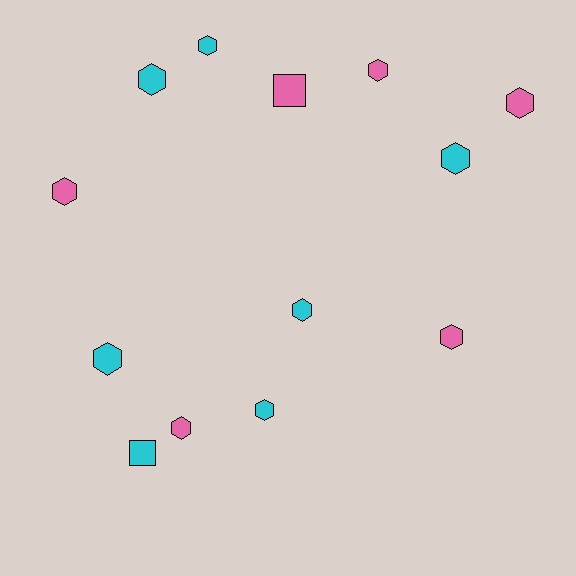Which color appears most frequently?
Cyan, with 7 objects.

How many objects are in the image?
There are 13 objects.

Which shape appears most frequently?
Hexagon, with 11 objects.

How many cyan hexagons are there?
There are 6 cyan hexagons.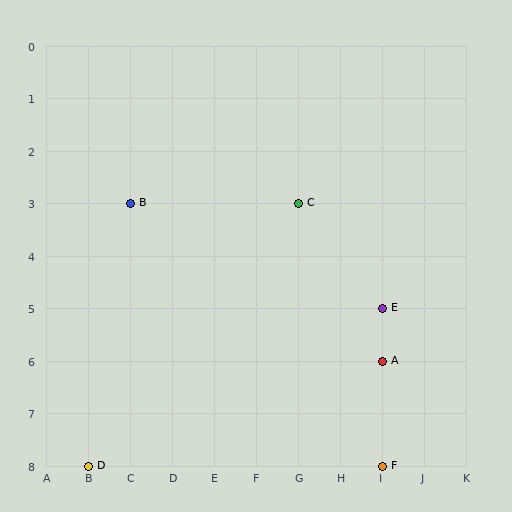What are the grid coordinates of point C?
Point C is at grid coordinates (G, 3).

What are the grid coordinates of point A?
Point A is at grid coordinates (I, 6).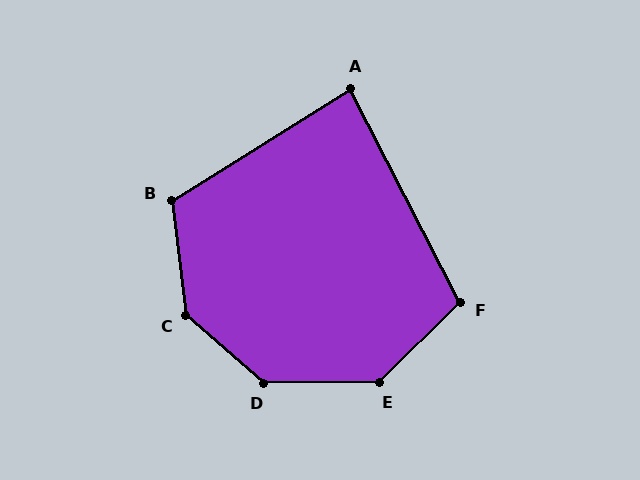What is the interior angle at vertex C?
Approximately 138 degrees (obtuse).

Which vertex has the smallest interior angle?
A, at approximately 86 degrees.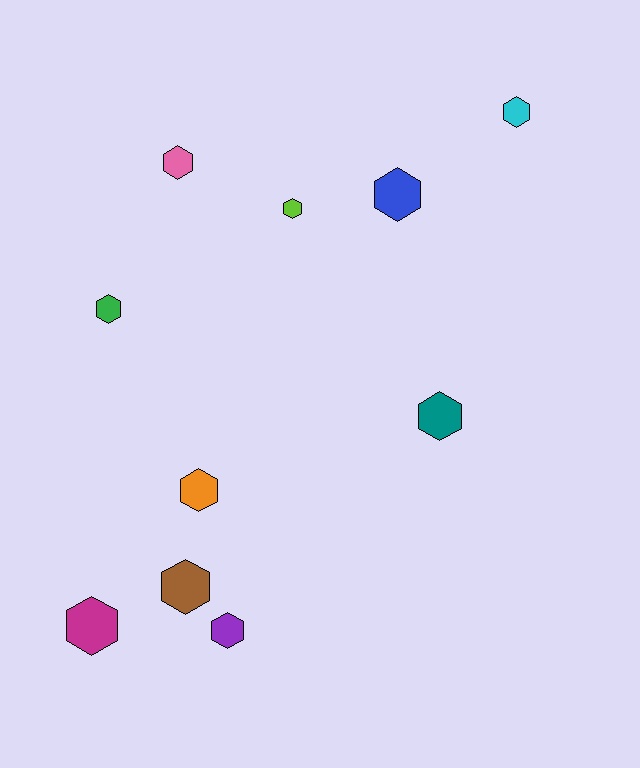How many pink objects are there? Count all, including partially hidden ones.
There is 1 pink object.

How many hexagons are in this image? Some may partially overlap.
There are 10 hexagons.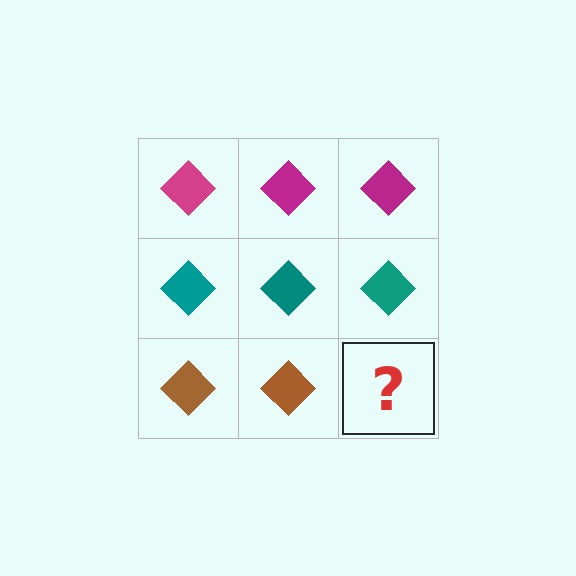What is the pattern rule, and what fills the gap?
The rule is that each row has a consistent color. The gap should be filled with a brown diamond.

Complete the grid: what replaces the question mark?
The question mark should be replaced with a brown diamond.